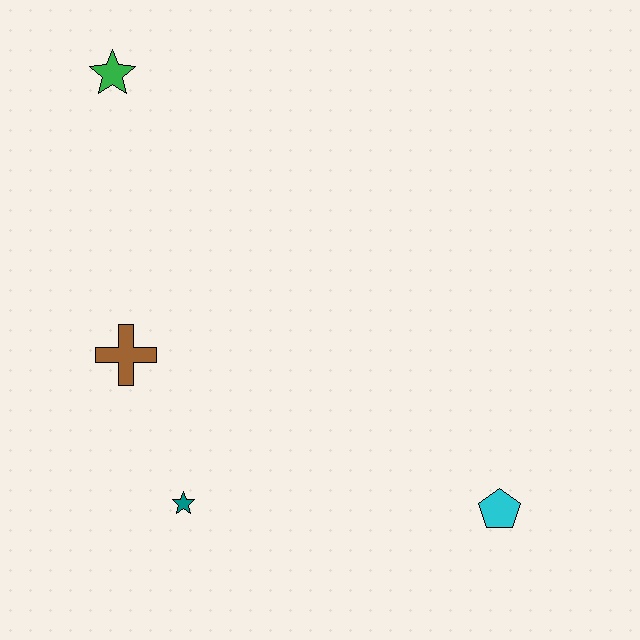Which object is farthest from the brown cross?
The cyan pentagon is farthest from the brown cross.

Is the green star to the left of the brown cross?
Yes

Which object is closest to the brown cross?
The teal star is closest to the brown cross.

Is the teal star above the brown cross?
No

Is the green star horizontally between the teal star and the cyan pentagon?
No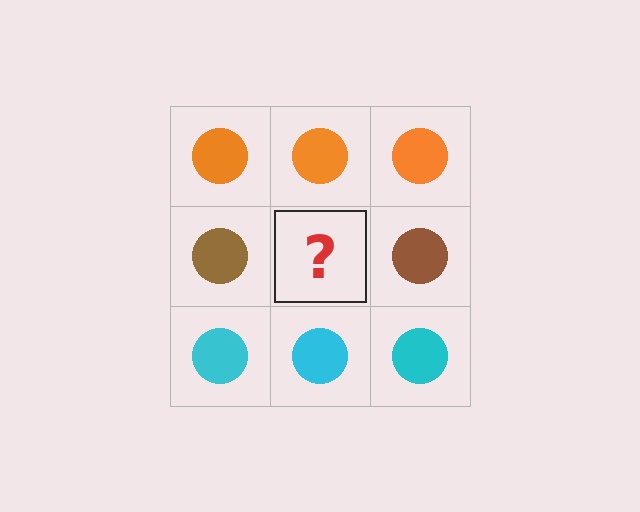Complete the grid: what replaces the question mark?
The question mark should be replaced with a brown circle.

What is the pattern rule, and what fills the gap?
The rule is that each row has a consistent color. The gap should be filled with a brown circle.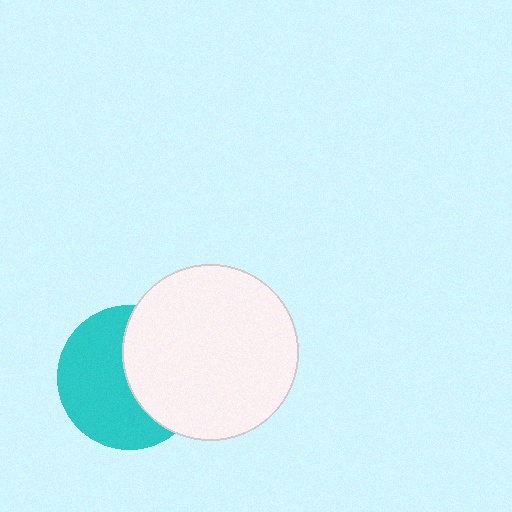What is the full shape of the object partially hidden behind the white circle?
The partially hidden object is a cyan circle.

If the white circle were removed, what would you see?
You would see the complete cyan circle.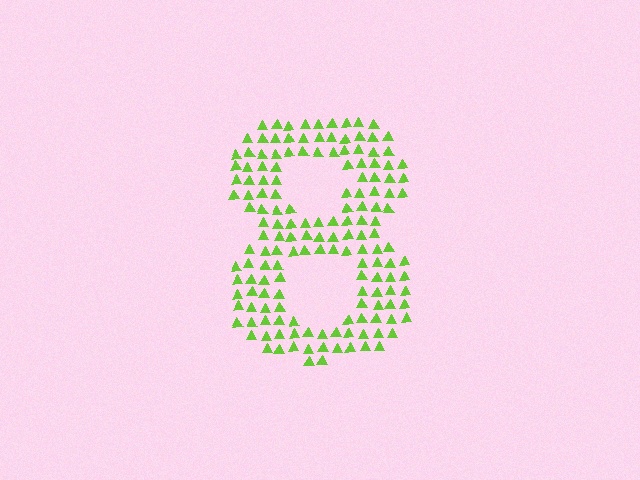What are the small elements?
The small elements are triangles.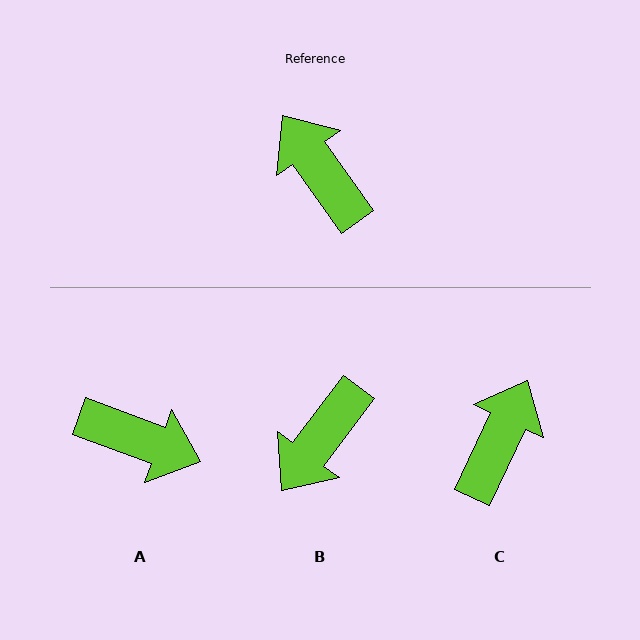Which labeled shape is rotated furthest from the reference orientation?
A, about 146 degrees away.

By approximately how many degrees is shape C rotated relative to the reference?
Approximately 61 degrees clockwise.